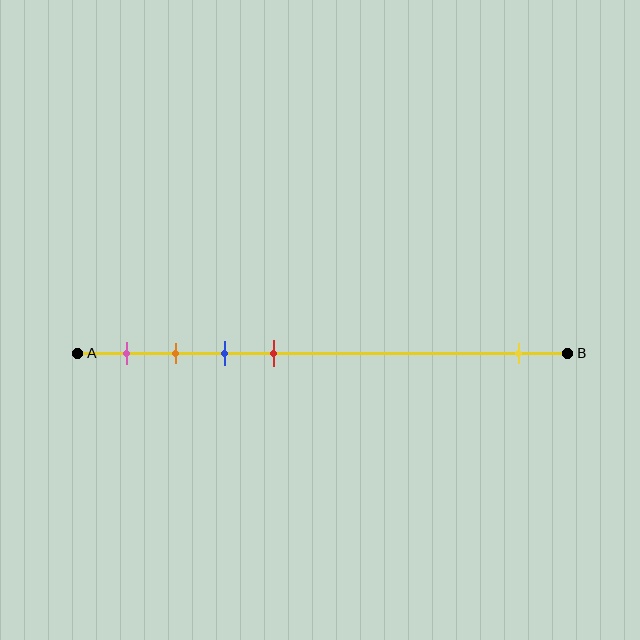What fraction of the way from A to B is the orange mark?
The orange mark is approximately 20% (0.2) of the way from A to B.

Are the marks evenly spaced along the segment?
No, the marks are not evenly spaced.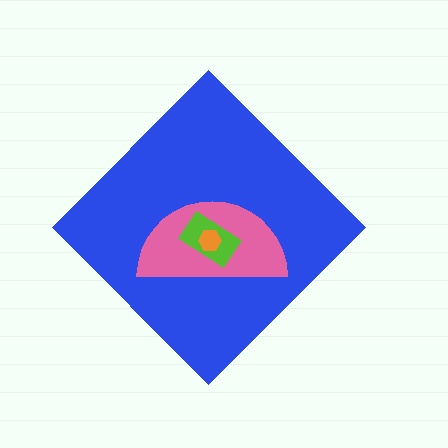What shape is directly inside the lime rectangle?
The orange hexagon.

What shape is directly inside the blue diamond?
The pink semicircle.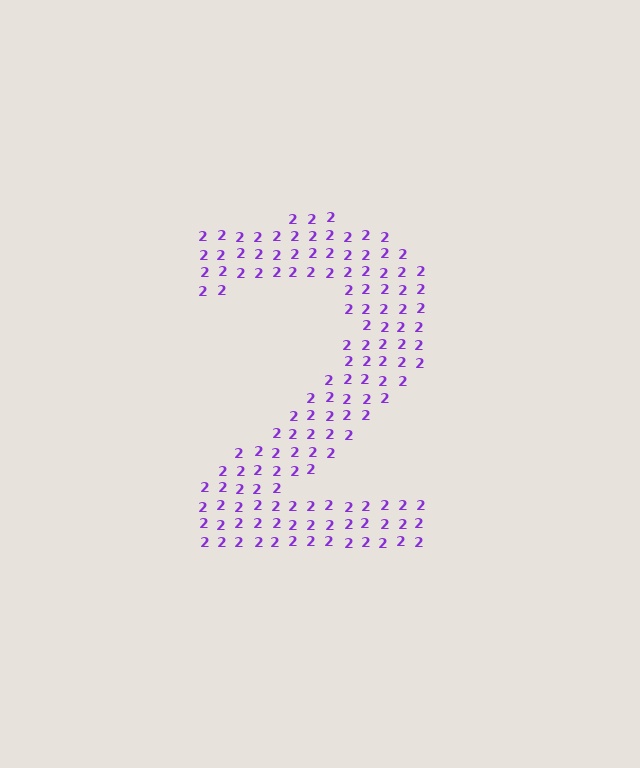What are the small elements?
The small elements are digit 2's.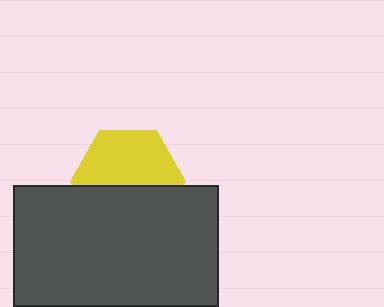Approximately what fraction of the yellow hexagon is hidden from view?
Roughly 44% of the yellow hexagon is hidden behind the dark gray rectangle.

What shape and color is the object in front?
The object in front is a dark gray rectangle.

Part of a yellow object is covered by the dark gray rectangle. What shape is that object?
It is a hexagon.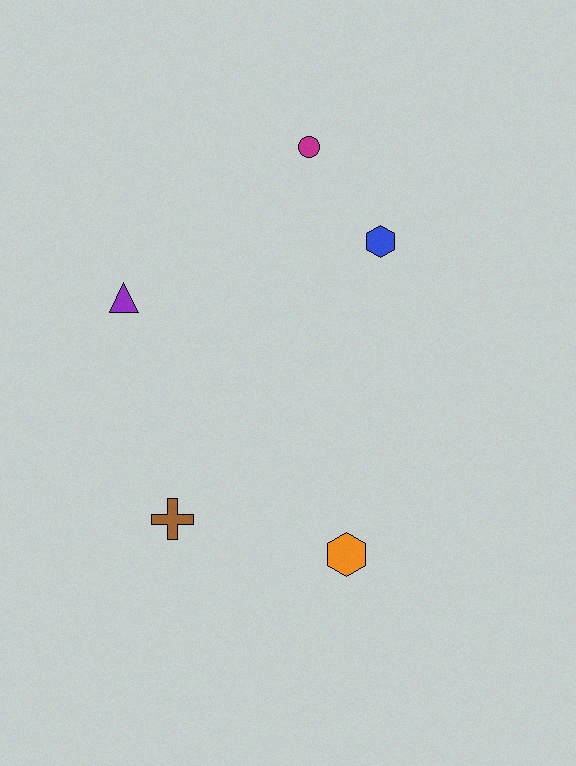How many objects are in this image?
There are 5 objects.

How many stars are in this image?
There are no stars.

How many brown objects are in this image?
There is 1 brown object.